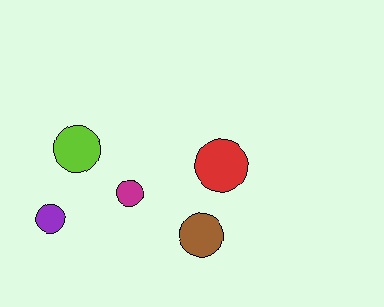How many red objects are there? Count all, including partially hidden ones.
There is 1 red object.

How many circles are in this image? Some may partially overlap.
There are 5 circles.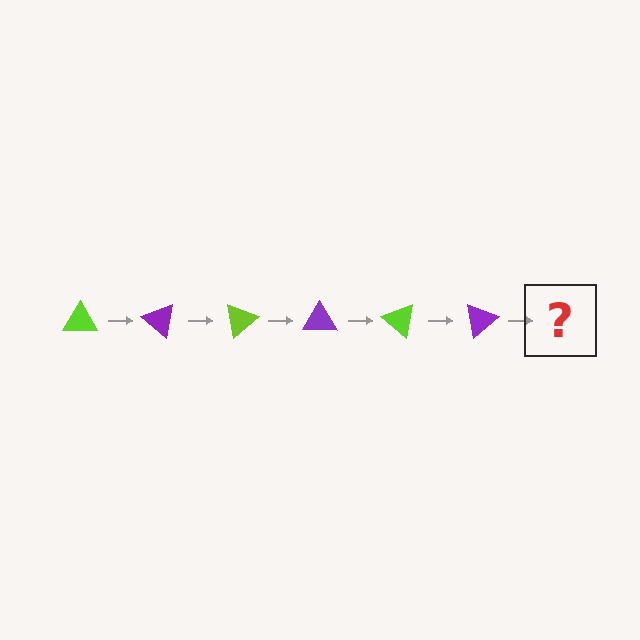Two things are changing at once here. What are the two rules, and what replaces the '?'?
The two rules are that it rotates 40 degrees each step and the color cycles through lime and purple. The '?' should be a lime triangle, rotated 240 degrees from the start.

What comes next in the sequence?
The next element should be a lime triangle, rotated 240 degrees from the start.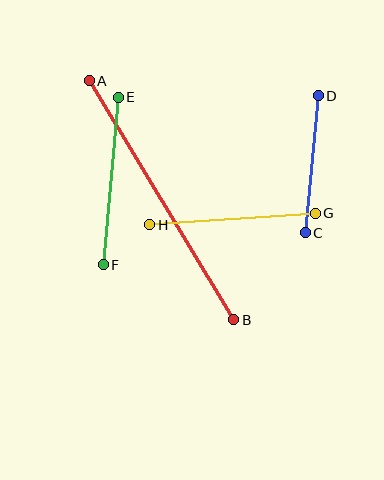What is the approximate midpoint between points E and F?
The midpoint is at approximately (111, 181) pixels.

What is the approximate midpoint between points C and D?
The midpoint is at approximately (312, 164) pixels.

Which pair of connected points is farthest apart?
Points A and B are farthest apart.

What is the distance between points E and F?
The distance is approximately 168 pixels.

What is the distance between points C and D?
The distance is approximately 137 pixels.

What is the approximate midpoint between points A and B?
The midpoint is at approximately (161, 200) pixels.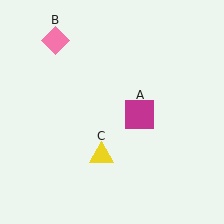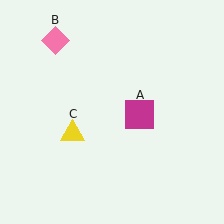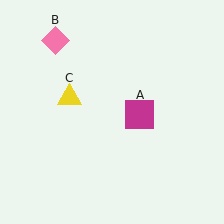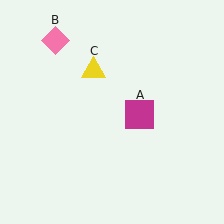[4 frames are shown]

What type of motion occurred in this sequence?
The yellow triangle (object C) rotated clockwise around the center of the scene.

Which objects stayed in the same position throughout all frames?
Magenta square (object A) and pink diamond (object B) remained stationary.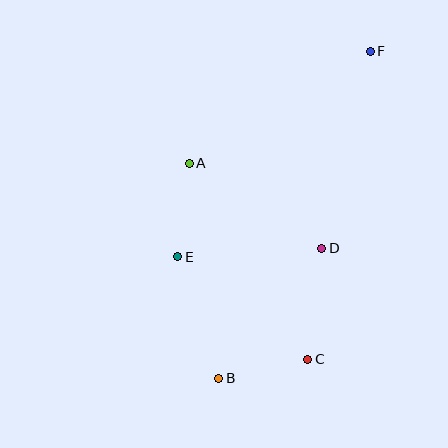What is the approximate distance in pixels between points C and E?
The distance between C and E is approximately 166 pixels.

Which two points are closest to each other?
Points B and C are closest to each other.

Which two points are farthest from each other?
Points B and F are farthest from each other.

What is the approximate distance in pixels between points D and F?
The distance between D and F is approximately 202 pixels.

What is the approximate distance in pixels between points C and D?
The distance between C and D is approximately 112 pixels.